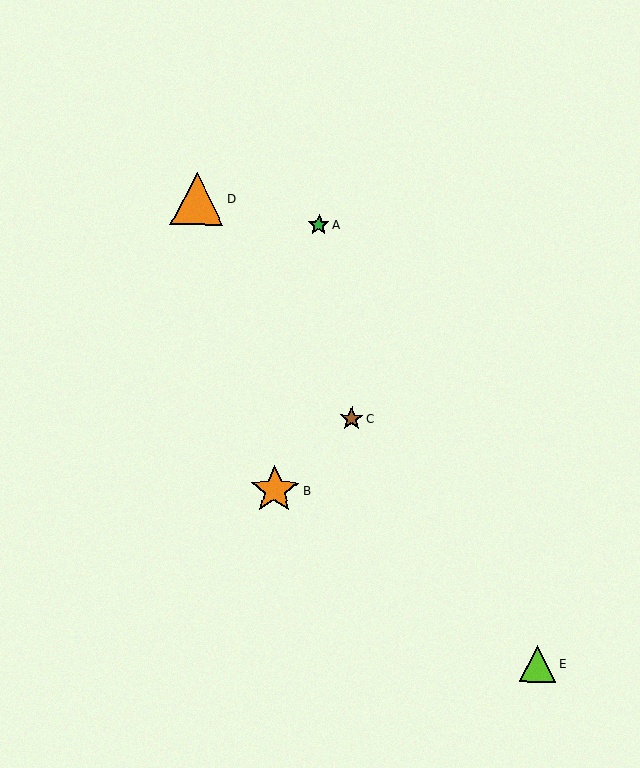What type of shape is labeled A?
Shape A is a green star.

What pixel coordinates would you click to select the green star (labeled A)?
Click at (319, 225) to select the green star A.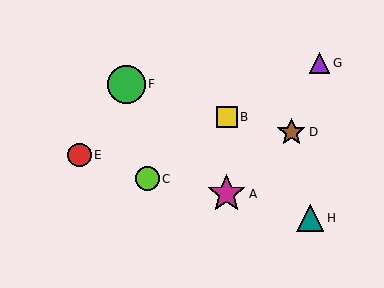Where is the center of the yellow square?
The center of the yellow square is at (227, 117).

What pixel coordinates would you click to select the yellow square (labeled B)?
Click at (227, 117) to select the yellow square B.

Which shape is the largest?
The magenta star (labeled A) is the largest.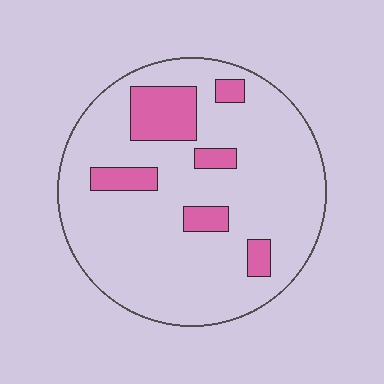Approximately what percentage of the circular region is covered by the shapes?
Approximately 15%.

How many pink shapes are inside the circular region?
6.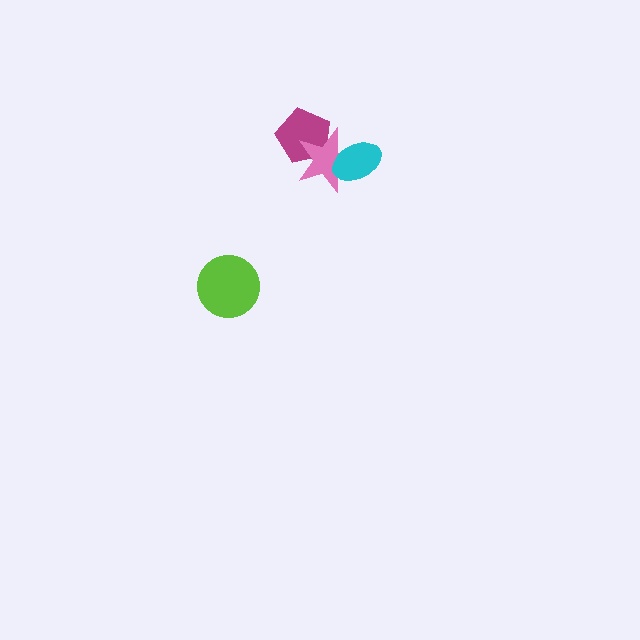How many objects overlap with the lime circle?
0 objects overlap with the lime circle.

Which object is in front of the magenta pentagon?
The pink star is in front of the magenta pentagon.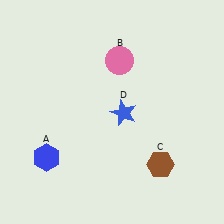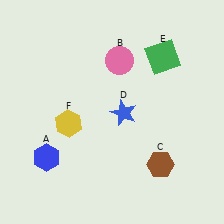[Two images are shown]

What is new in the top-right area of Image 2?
A green square (E) was added in the top-right area of Image 2.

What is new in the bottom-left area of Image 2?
A yellow hexagon (F) was added in the bottom-left area of Image 2.